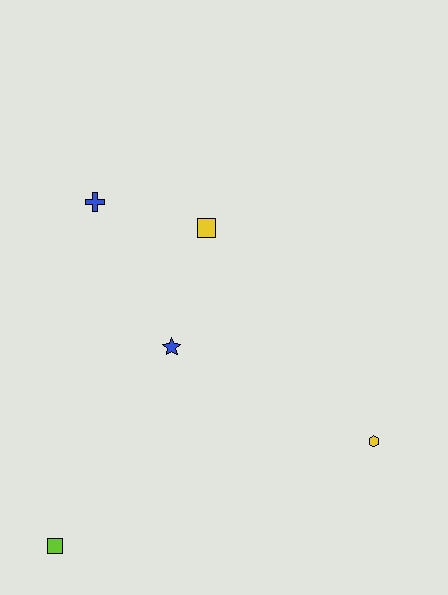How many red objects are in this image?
There are no red objects.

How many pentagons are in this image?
There are no pentagons.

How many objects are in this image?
There are 5 objects.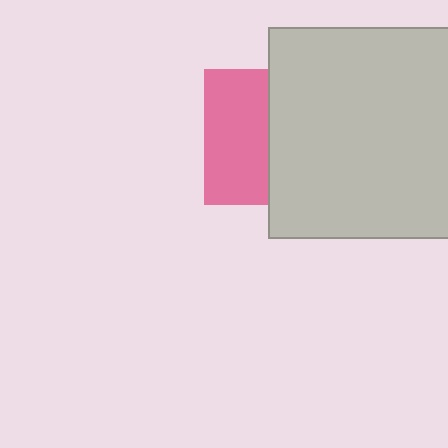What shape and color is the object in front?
The object in front is a light gray square.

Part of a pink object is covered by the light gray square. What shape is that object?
It is a square.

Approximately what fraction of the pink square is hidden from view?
Roughly 53% of the pink square is hidden behind the light gray square.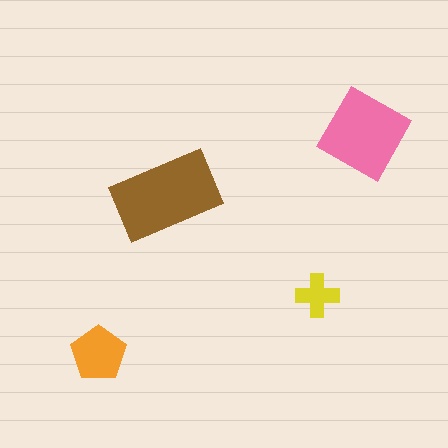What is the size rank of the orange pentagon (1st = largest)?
3rd.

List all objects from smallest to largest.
The yellow cross, the orange pentagon, the pink diamond, the brown rectangle.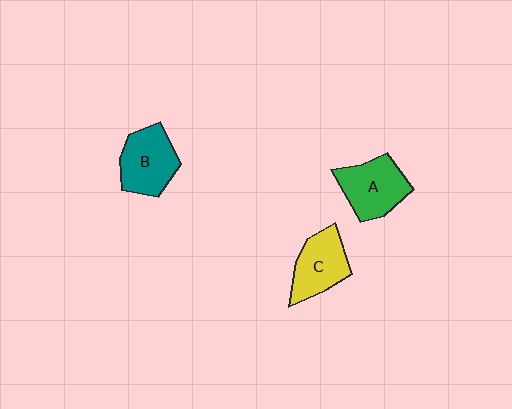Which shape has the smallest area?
Shape C (yellow).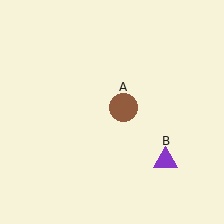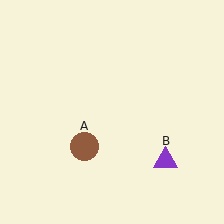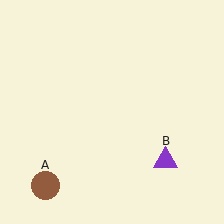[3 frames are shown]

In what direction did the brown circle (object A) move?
The brown circle (object A) moved down and to the left.